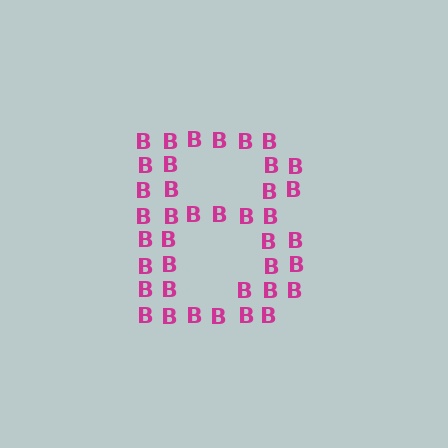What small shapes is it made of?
It is made of small letter B's.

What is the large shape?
The large shape is the letter B.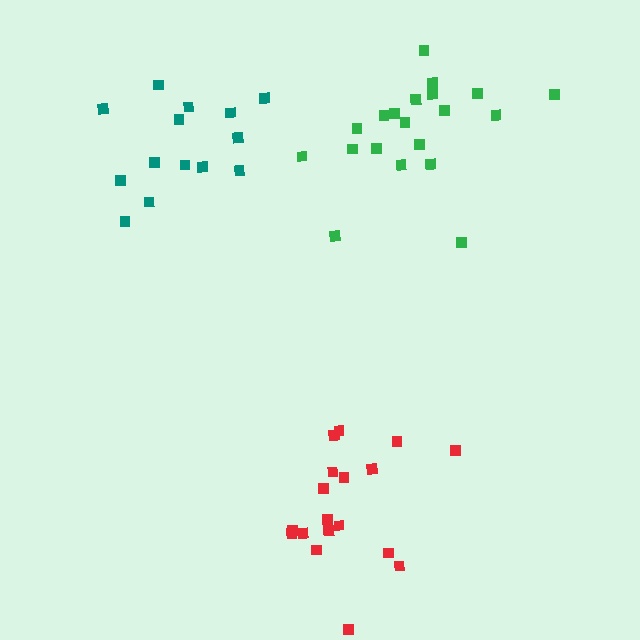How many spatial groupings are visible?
There are 3 spatial groupings.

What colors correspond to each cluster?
The clusters are colored: green, red, teal.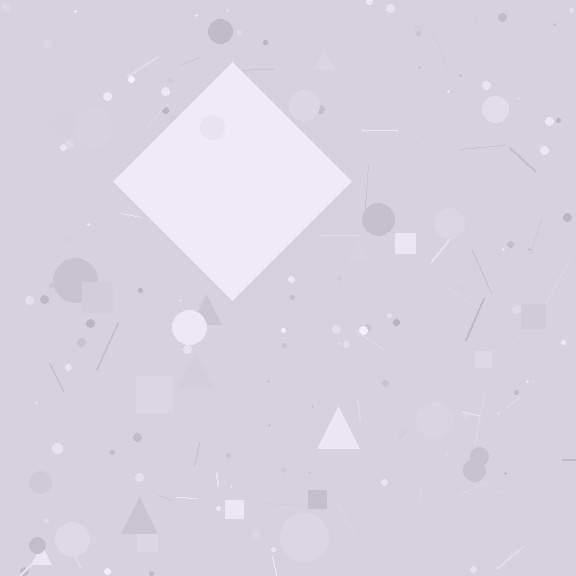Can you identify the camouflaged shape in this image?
The camouflaged shape is a diamond.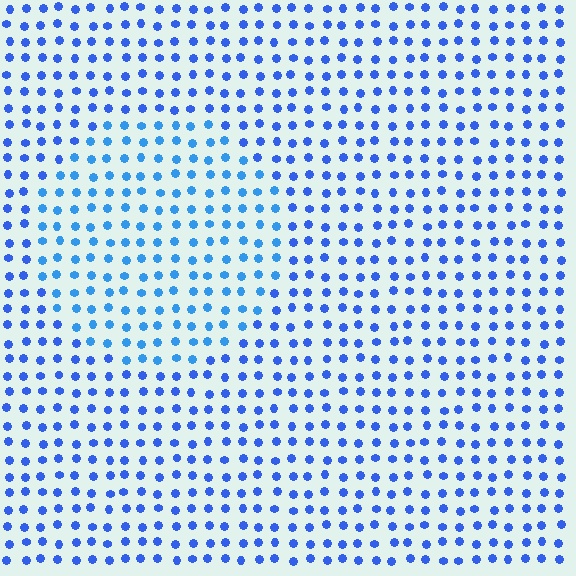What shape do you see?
I see a circle.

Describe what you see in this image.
The image is filled with small blue elements in a uniform arrangement. A circle-shaped region is visible where the elements are tinted to a slightly different hue, forming a subtle color boundary.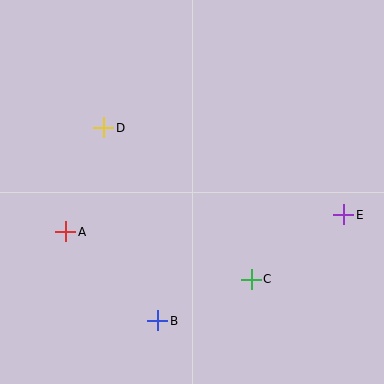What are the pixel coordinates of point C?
Point C is at (251, 279).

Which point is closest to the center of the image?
Point C at (251, 279) is closest to the center.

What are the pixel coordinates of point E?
Point E is at (344, 215).